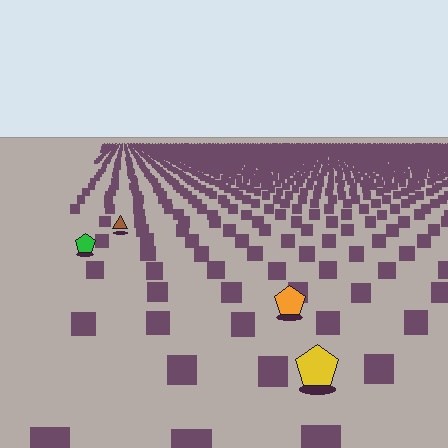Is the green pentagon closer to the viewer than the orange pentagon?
No. The orange pentagon is closer — you can tell from the texture gradient: the ground texture is coarser near it.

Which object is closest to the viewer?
The yellow pentagon is closest. The texture marks near it are larger and more spread out.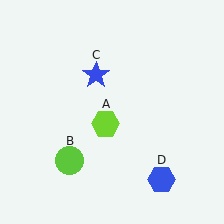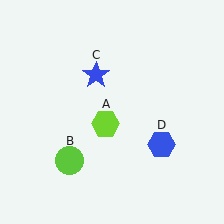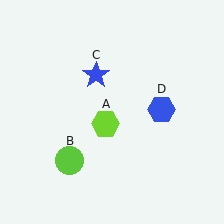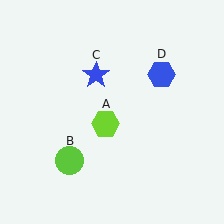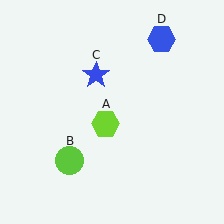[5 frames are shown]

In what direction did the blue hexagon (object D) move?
The blue hexagon (object D) moved up.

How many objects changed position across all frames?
1 object changed position: blue hexagon (object D).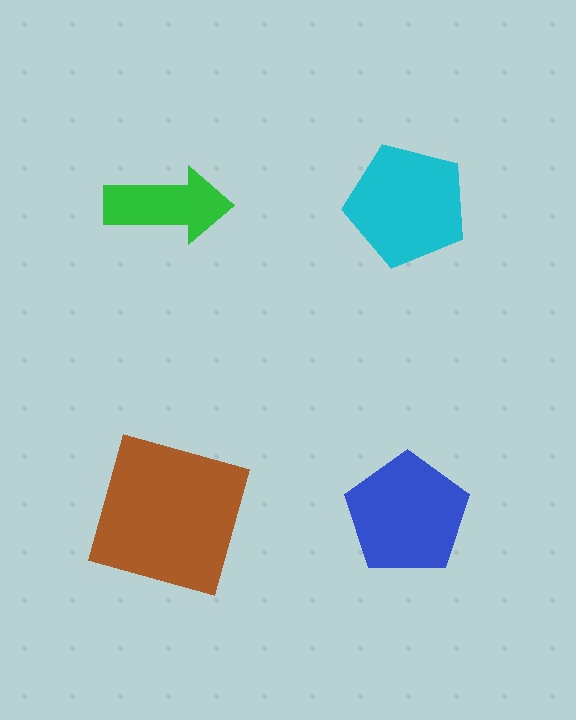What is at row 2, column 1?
A brown square.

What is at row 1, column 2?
A cyan pentagon.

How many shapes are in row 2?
2 shapes.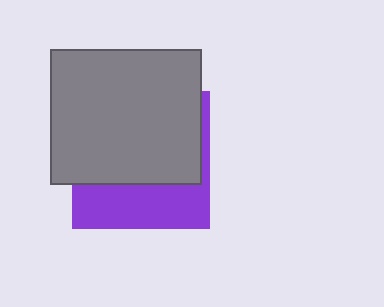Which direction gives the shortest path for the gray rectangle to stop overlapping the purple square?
Moving up gives the shortest separation.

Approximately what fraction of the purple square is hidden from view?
Roughly 64% of the purple square is hidden behind the gray rectangle.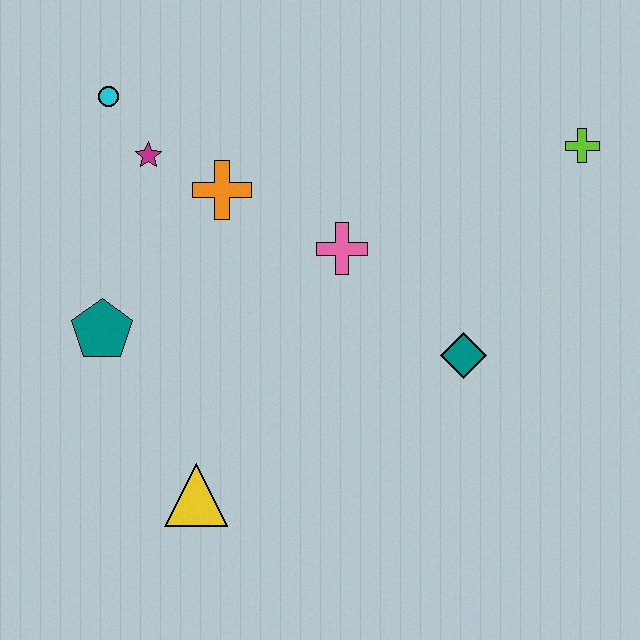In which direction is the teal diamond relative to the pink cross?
The teal diamond is to the right of the pink cross.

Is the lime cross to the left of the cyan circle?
No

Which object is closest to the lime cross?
The teal diamond is closest to the lime cross.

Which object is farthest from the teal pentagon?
The lime cross is farthest from the teal pentagon.